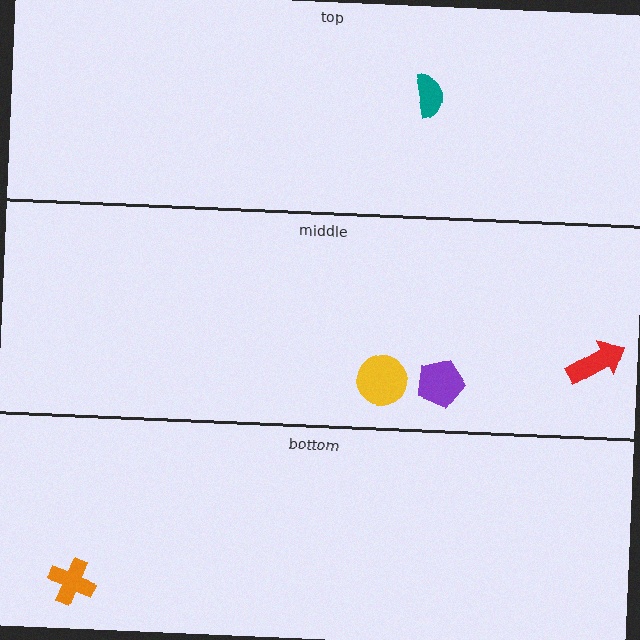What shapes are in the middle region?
The purple pentagon, the yellow circle, the red arrow.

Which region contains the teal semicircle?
The top region.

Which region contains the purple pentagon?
The middle region.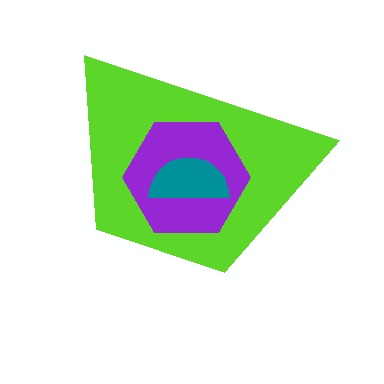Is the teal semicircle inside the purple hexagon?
Yes.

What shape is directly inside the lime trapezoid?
The purple hexagon.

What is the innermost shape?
The teal semicircle.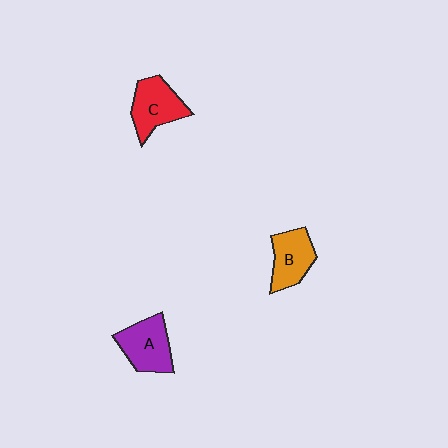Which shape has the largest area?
Shape A (purple).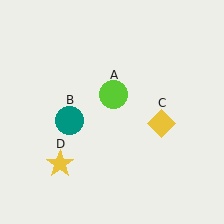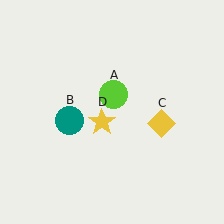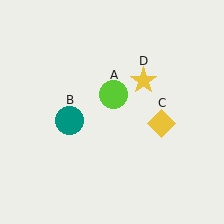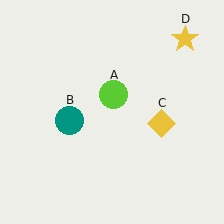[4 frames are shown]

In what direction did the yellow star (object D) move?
The yellow star (object D) moved up and to the right.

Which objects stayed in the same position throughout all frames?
Lime circle (object A) and teal circle (object B) and yellow diamond (object C) remained stationary.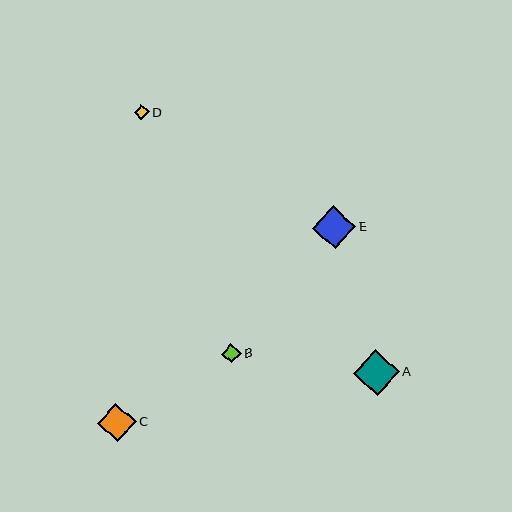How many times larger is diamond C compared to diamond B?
Diamond C is approximately 2.0 times the size of diamond B.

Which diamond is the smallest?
Diamond D is the smallest with a size of approximately 15 pixels.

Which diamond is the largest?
Diamond A is the largest with a size of approximately 46 pixels.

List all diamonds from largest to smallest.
From largest to smallest: A, E, C, B, D.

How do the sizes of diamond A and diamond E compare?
Diamond A and diamond E are approximately the same size.